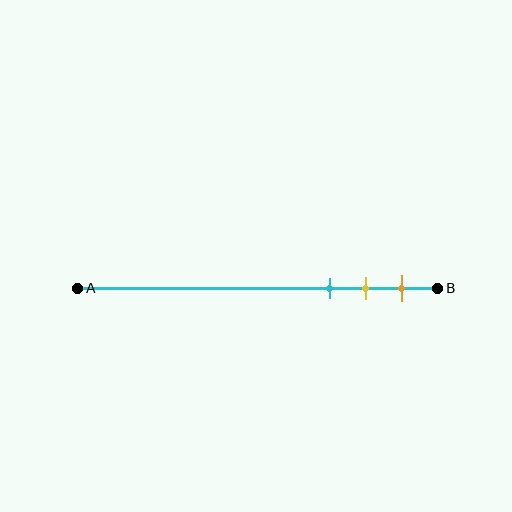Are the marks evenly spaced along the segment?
Yes, the marks are approximately evenly spaced.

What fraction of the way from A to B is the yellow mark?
The yellow mark is approximately 80% (0.8) of the way from A to B.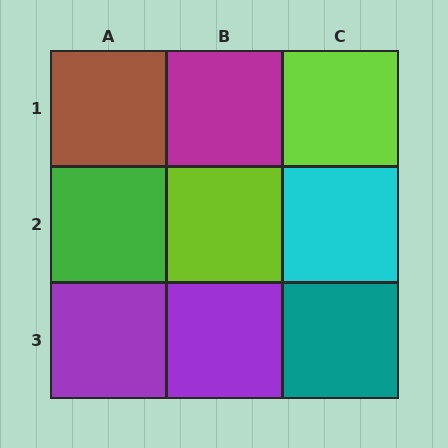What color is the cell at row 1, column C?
Lime.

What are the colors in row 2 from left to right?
Green, lime, cyan.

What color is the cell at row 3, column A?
Purple.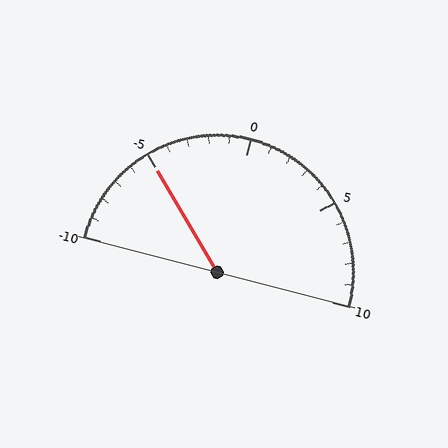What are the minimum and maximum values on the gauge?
The gauge ranges from -10 to 10.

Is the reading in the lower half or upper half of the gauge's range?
The reading is in the lower half of the range (-10 to 10).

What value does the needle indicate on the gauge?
The needle indicates approximately -5.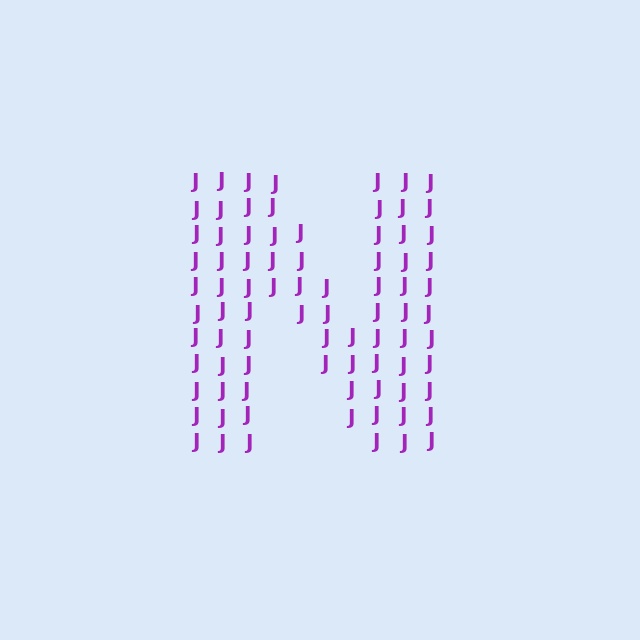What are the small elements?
The small elements are letter J's.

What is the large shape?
The large shape is the letter N.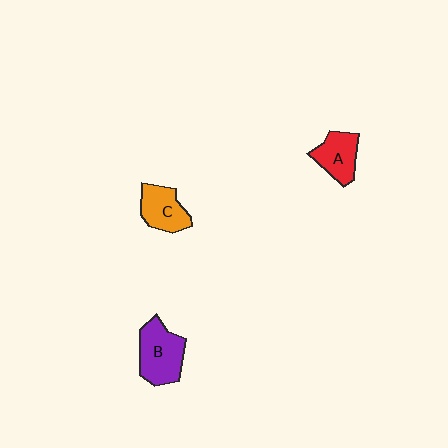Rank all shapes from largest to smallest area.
From largest to smallest: B (purple), C (orange), A (red).